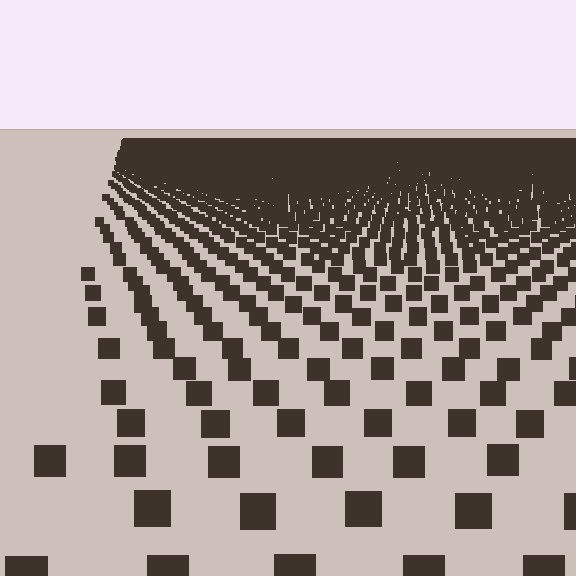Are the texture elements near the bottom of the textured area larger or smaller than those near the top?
Larger. Near the bottom, elements are closer to the viewer and appear at a bigger on-screen size.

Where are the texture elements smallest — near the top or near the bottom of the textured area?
Near the top.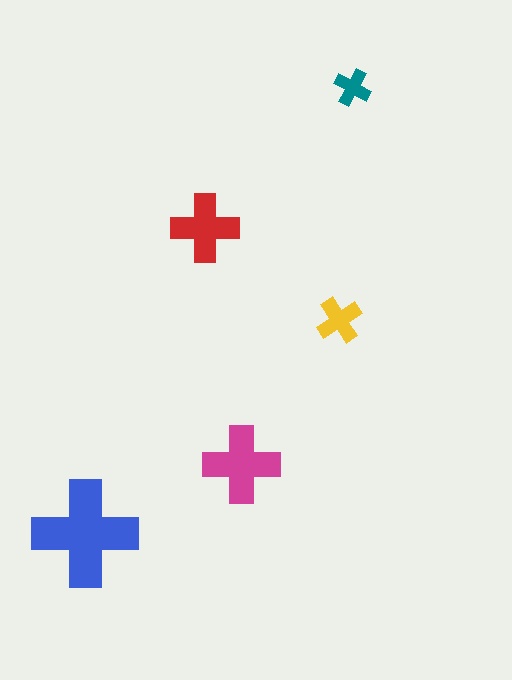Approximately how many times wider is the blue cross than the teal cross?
About 3 times wider.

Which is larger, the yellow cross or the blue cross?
The blue one.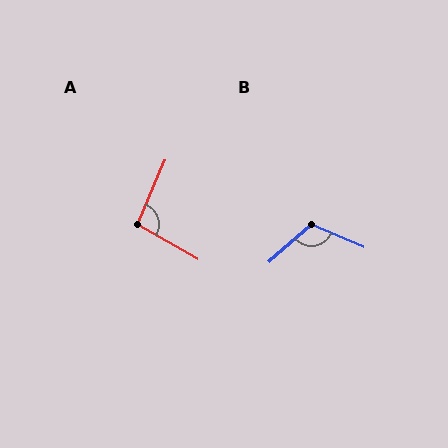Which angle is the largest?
B, at approximately 116 degrees.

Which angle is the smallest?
A, at approximately 96 degrees.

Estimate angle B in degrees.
Approximately 116 degrees.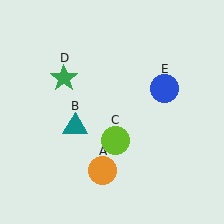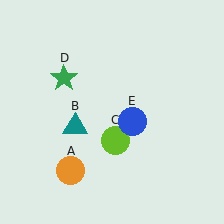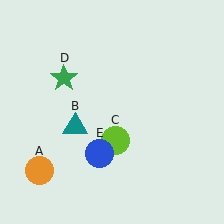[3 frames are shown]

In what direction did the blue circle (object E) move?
The blue circle (object E) moved down and to the left.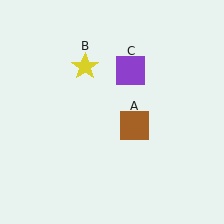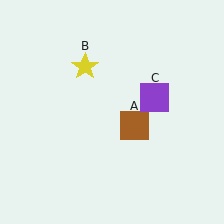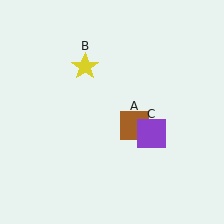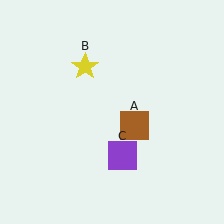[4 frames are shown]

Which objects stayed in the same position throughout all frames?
Brown square (object A) and yellow star (object B) remained stationary.